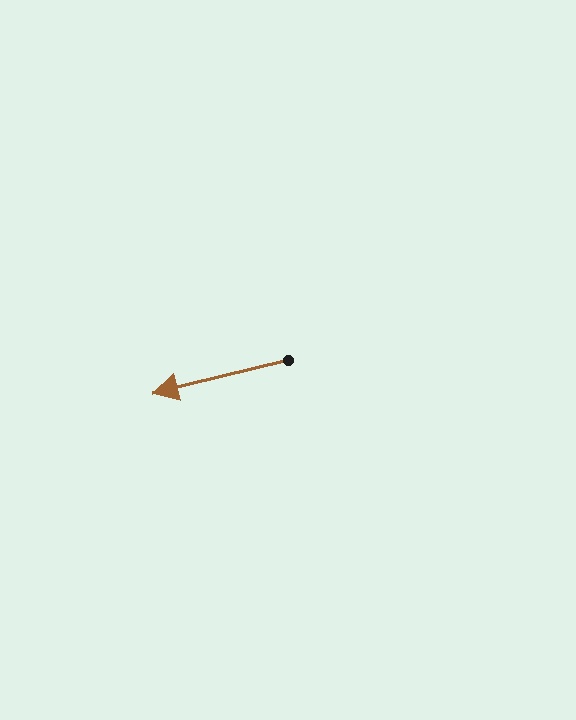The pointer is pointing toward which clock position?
Roughly 9 o'clock.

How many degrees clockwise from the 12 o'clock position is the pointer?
Approximately 256 degrees.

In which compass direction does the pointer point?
West.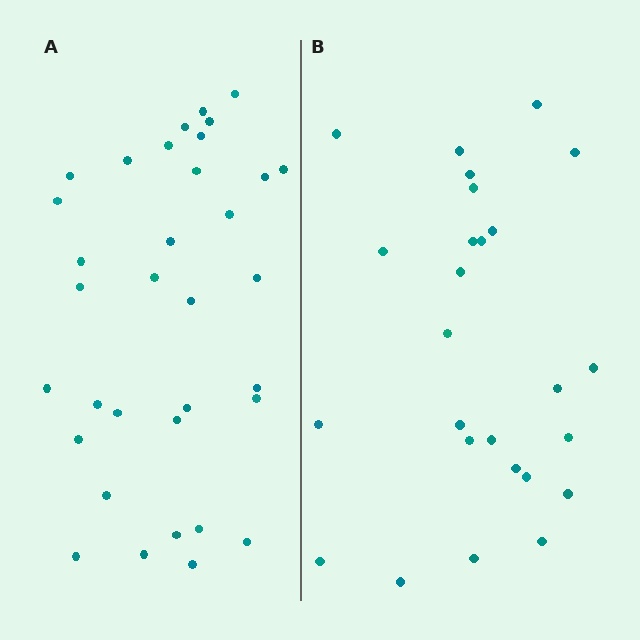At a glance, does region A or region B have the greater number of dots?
Region A (the left region) has more dots.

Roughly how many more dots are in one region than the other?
Region A has roughly 8 or so more dots than region B.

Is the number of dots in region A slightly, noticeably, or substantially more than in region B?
Region A has noticeably more, but not dramatically so. The ratio is roughly 1.3 to 1.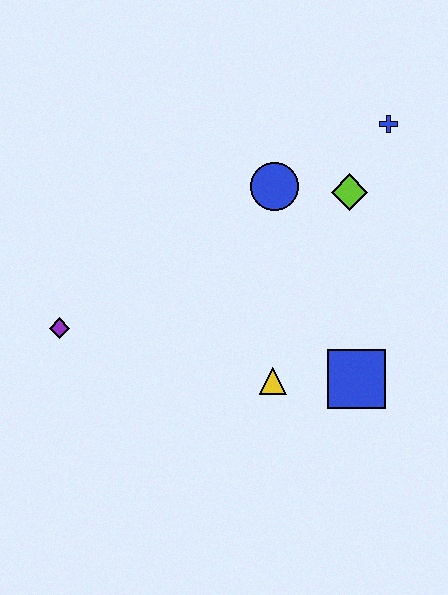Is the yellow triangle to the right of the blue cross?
No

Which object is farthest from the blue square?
The purple diamond is farthest from the blue square.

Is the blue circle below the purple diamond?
No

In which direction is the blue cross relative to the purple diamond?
The blue cross is to the right of the purple diamond.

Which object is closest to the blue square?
The yellow triangle is closest to the blue square.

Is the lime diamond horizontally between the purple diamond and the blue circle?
No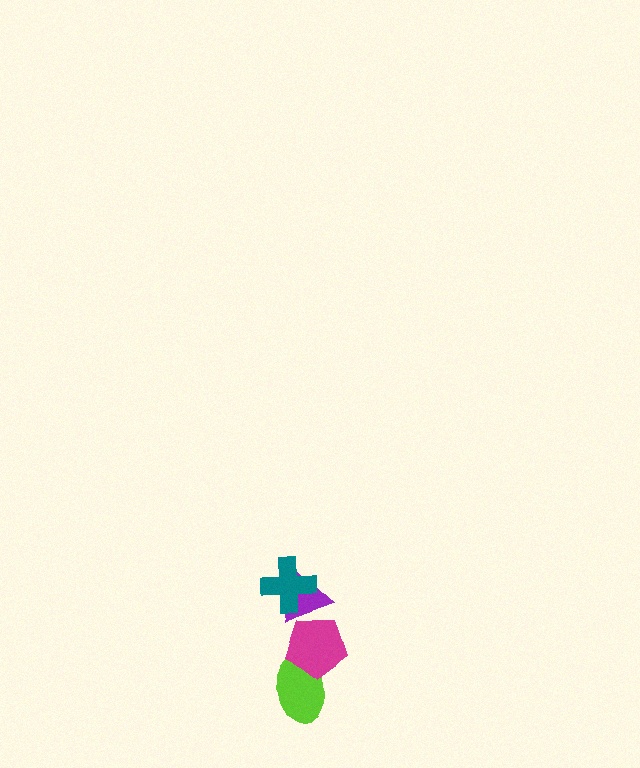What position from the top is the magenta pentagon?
The magenta pentagon is 3rd from the top.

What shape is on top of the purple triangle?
The teal cross is on top of the purple triangle.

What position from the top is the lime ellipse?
The lime ellipse is 4th from the top.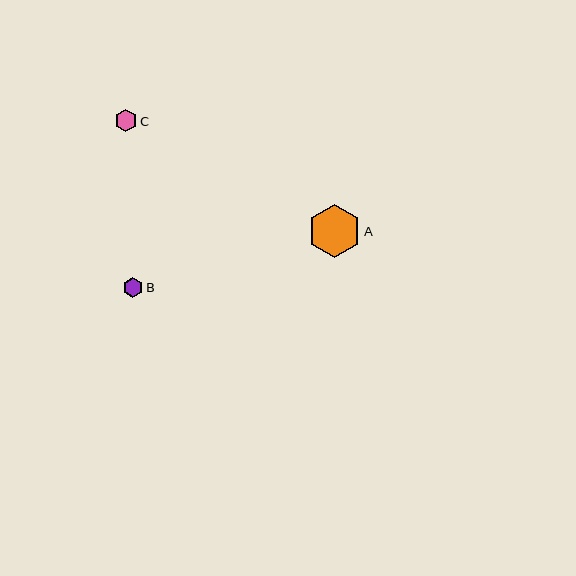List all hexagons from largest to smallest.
From largest to smallest: A, C, B.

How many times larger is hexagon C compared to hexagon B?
Hexagon C is approximately 1.1 times the size of hexagon B.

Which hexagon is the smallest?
Hexagon B is the smallest with a size of approximately 20 pixels.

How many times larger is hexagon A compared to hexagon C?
Hexagon A is approximately 2.4 times the size of hexagon C.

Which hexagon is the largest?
Hexagon A is the largest with a size of approximately 53 pixels.